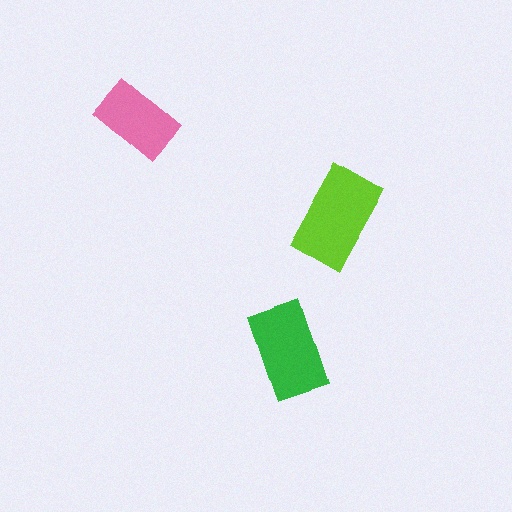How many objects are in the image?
There are 3 objects in the image.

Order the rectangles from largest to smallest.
the lime one, the green one, the pink one.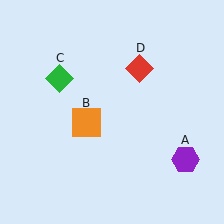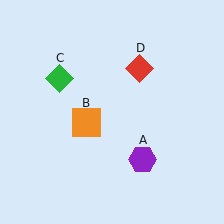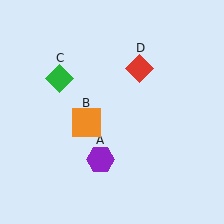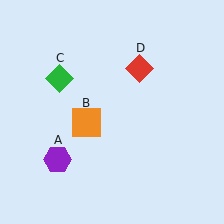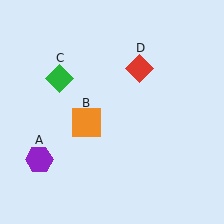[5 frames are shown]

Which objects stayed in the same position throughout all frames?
Orange square (object B) and green diamond (object C) and red diamond (object D) remained stationary.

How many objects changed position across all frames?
1 object changed position: purple hexagon (object A).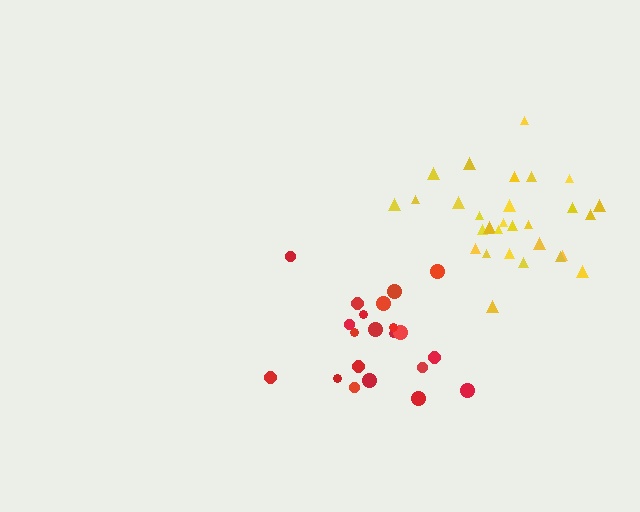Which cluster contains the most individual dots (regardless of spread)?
Yellow (29).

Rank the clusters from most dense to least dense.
yellow, red.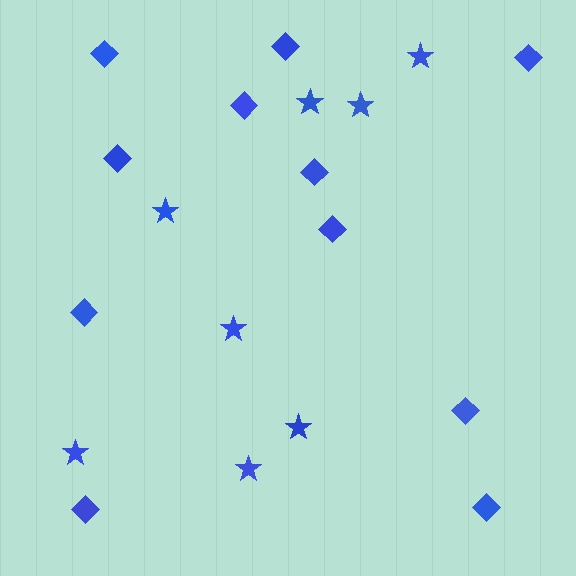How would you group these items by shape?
There are 2 groups: one group of diamonds (11) and one group of stars (8).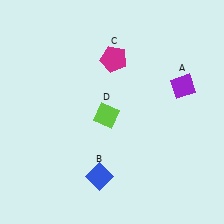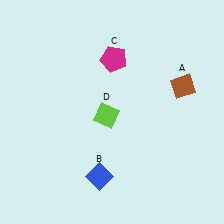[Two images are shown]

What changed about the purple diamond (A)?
In Image 1, A is purple. In Image 2, it changed to brown.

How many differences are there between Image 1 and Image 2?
There is 1 difference between the two images.